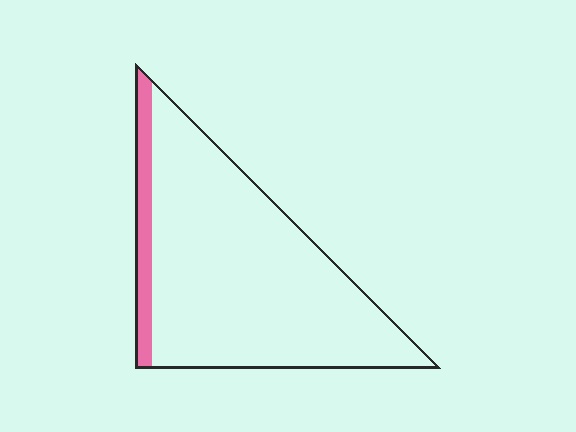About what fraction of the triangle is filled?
About one tenth (1/10).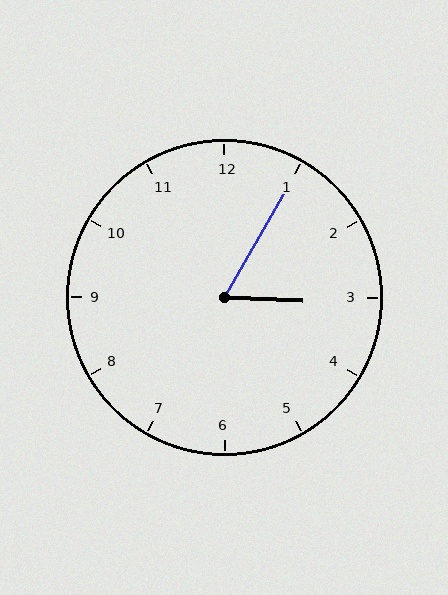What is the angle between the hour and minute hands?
Approximately 62 degrees.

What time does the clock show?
3:05.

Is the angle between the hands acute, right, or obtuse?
It is acute.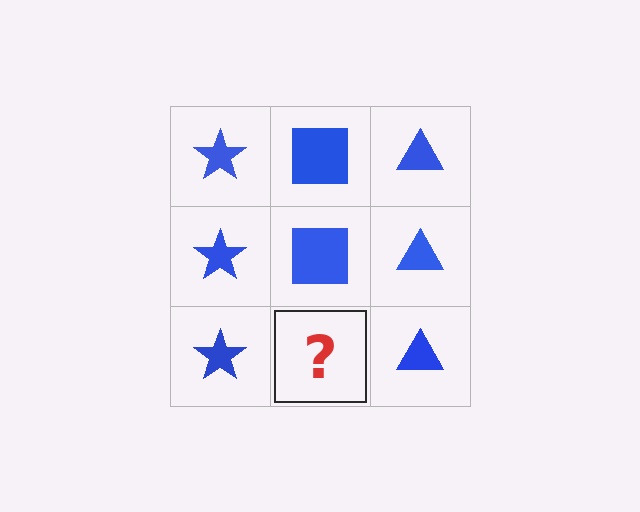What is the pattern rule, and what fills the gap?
The rule is that each column has a consistent shape. The gap should be filled with a blue square.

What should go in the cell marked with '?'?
The missing cell should contain a blue square.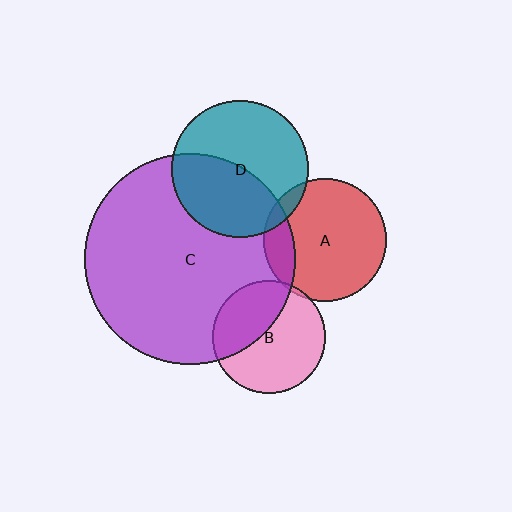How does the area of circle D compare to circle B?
Approximately 1.5 times.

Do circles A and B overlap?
Yes.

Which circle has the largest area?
Circle C (purple).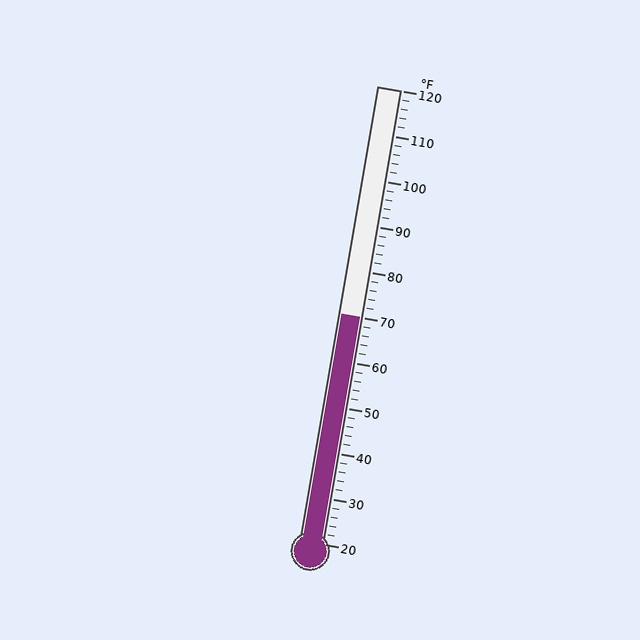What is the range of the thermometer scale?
The thermometer scale ranges from 20°F to 120°F.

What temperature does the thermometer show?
The thermometer shows approximately 70°F.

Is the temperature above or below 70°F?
The temperature is at 70°F.